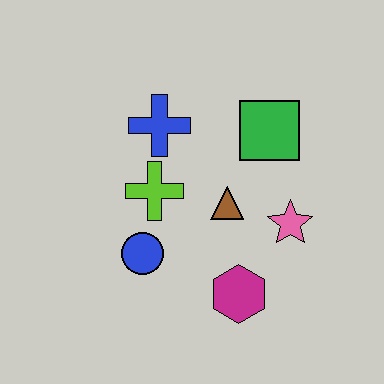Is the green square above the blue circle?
Yes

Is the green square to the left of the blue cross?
No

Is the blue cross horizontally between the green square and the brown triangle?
No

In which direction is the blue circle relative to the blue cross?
The blue circle is below the blue cross.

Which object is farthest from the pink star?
The blue cross is farthest from the pink star.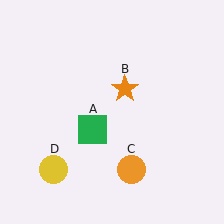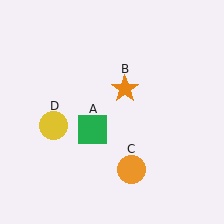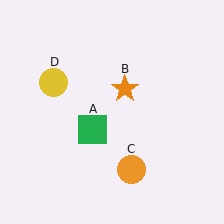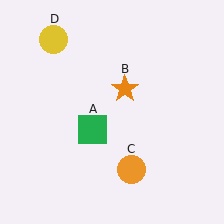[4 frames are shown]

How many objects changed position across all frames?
1 object changed position: yellow circle (object D).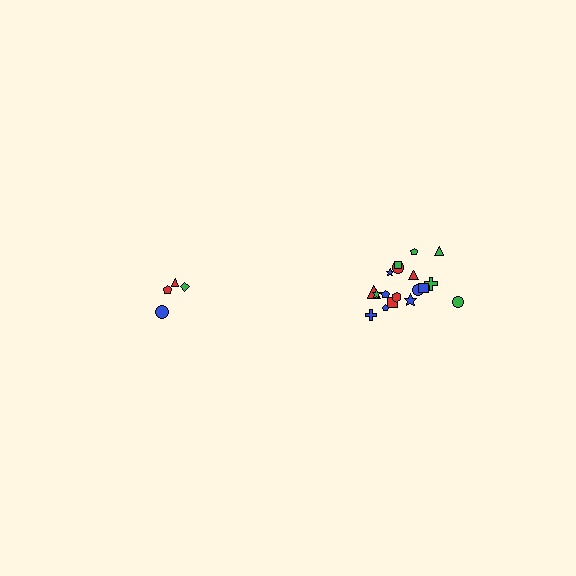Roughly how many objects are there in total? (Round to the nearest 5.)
Roughly 20 objects in total.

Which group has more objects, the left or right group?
The right group.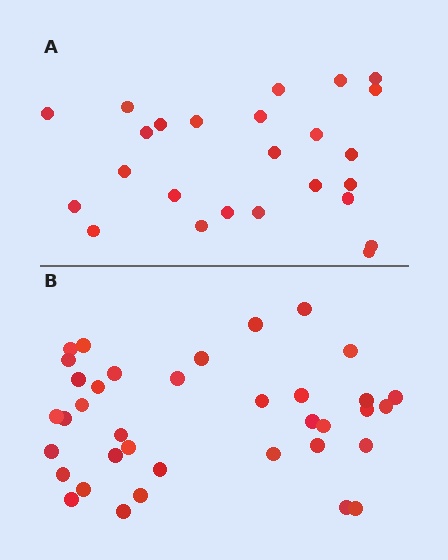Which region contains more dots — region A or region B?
Region B (the bottom region) has more dots.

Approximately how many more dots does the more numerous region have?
Region B has roughly 12 or so more dots than region A.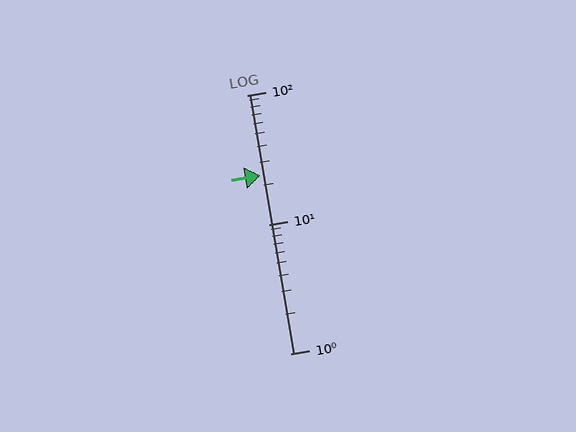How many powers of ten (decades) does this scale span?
The scale spans 2 decades, from 1 to 100.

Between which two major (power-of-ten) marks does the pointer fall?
The pointer is between 10 and 100.